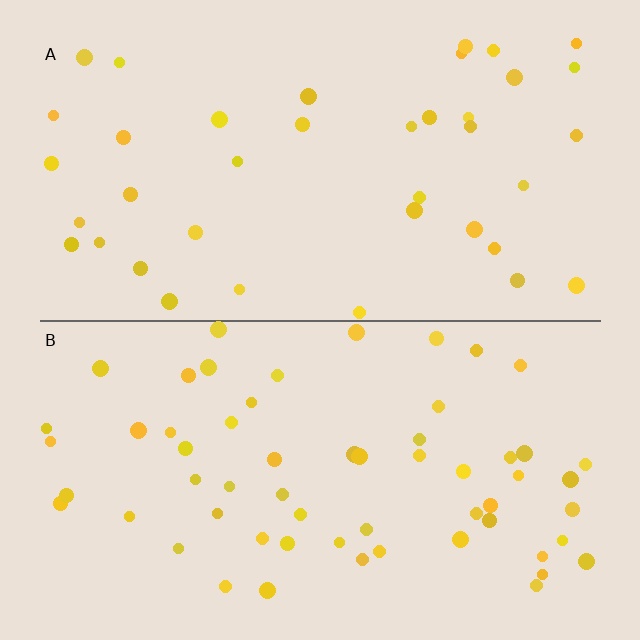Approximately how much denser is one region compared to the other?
Approximately 1.5× — region B over region A.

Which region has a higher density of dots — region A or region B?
B (the bottom).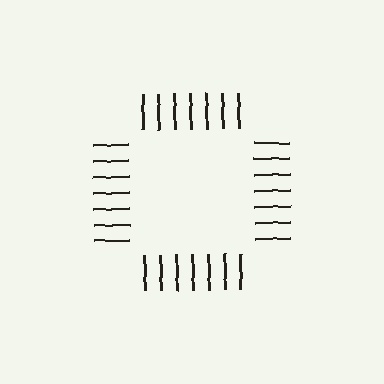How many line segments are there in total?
28 — 7 along each of the 4 edges.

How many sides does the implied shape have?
4 sides — the line-ends trace a square.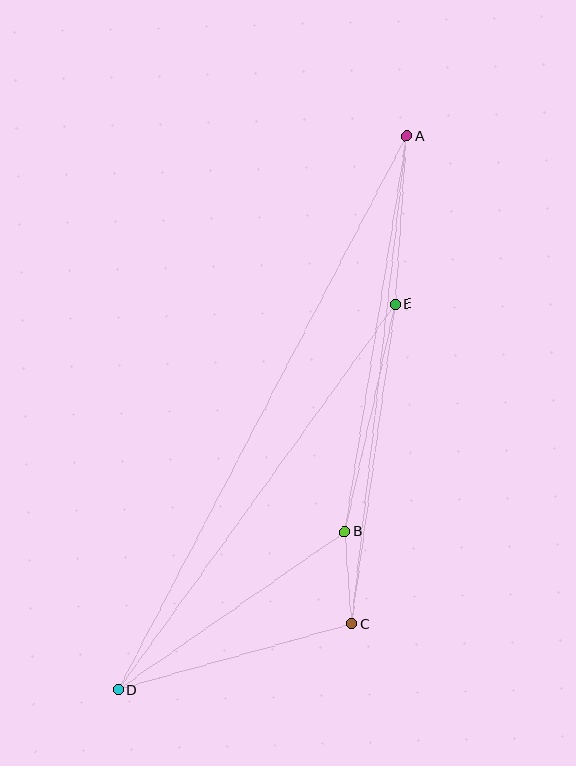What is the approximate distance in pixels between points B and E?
The distance between B and E is approximately 233 pixels.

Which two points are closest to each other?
Points B and C are closest to each other.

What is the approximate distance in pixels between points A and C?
The distance between A and C is approximately 491 pixels.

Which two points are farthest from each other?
Points A and D are farthest from each other.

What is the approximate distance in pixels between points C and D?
The distance between C and D is approximately 242 pixels.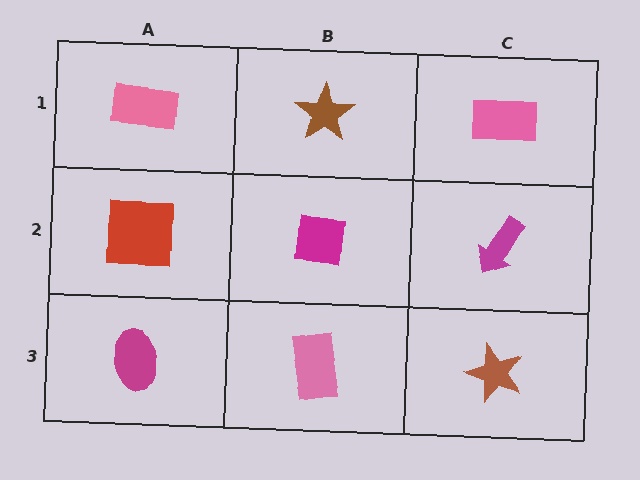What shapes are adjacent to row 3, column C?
A magenta arrow (row 2, column C), a pink rectangle (row 3, column B).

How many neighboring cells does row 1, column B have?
3.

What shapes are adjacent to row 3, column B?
A magenta square (row 2, column B), a magenta ellipse (row 3, column A), a brown star (row 3, column C).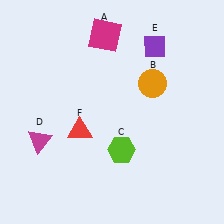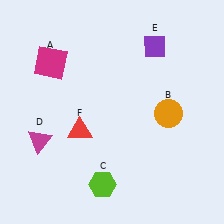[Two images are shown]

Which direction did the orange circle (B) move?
The orange circle (B) moved down.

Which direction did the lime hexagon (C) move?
The lime hexagon (C) moved down.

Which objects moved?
The objects that moved are: the magenta square (A), the orange circle (B), the lime hexagon (C).